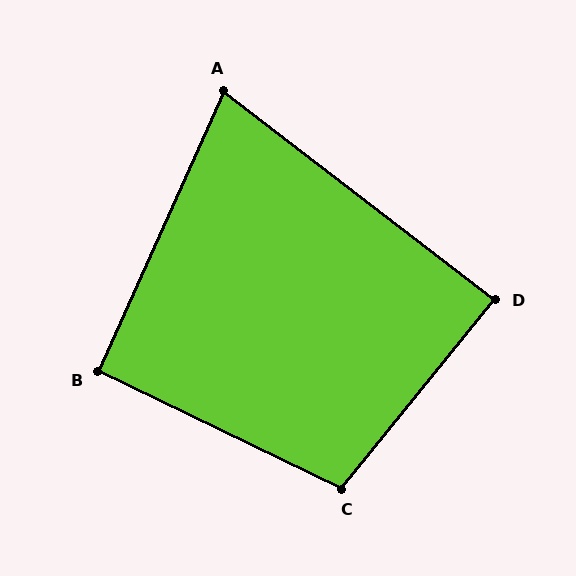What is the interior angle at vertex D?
Approximately 88 degrees (approximately right).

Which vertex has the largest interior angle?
C, at approximately 103 degrees.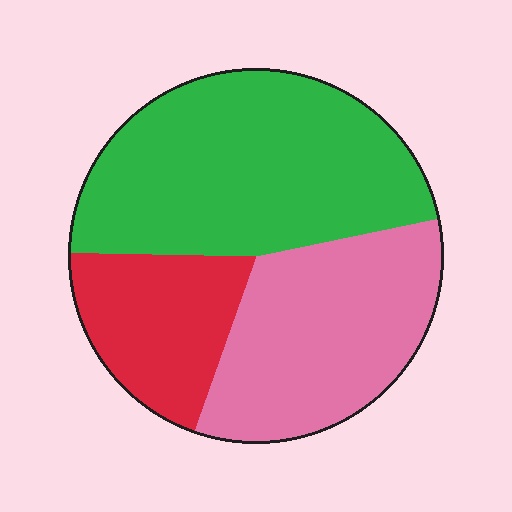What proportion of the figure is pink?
Pink takes up about one third (1/3) of the figure.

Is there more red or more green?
Green.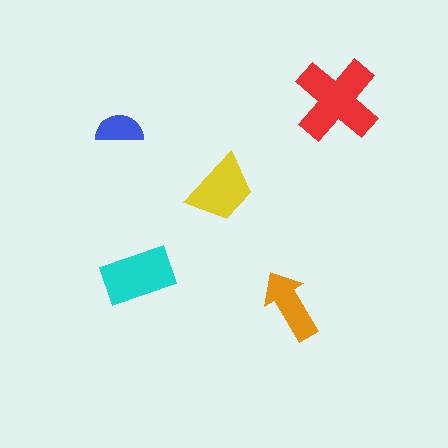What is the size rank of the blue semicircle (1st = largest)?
5th.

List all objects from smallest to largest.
The blue semicircle, the orange arrow, the yellow trapezoid, the cyan rectangle, the red cross.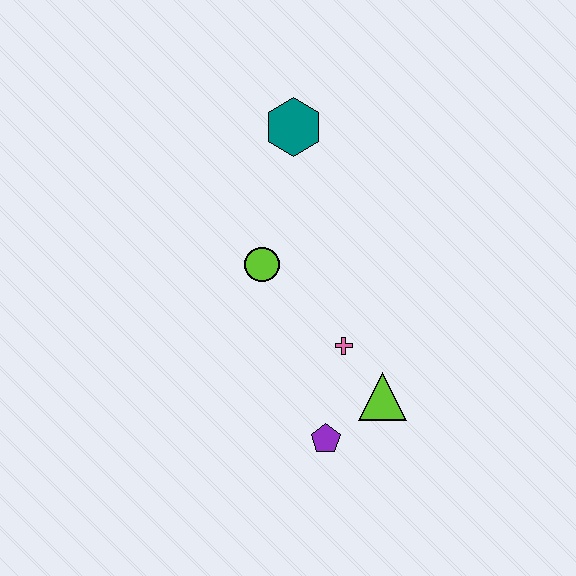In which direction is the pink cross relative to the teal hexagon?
The pink cross is below the teal hexagon.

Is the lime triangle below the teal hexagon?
Yes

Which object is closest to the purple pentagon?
The lime triangle is closest to the purple pentagon.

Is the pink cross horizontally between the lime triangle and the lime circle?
Yes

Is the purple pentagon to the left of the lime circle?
No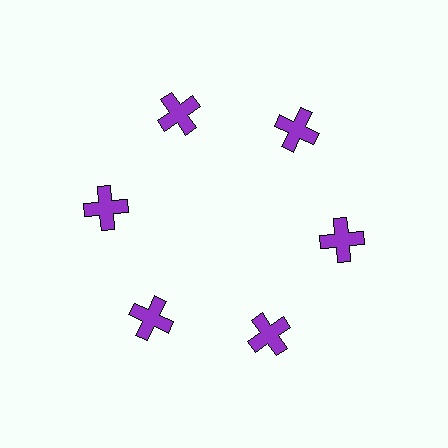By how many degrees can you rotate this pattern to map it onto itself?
The pattern maps onto itself every 60 degrees of rotation.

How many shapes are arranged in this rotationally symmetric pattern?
There are 6 shapes, arranged in 6 groups of 1.